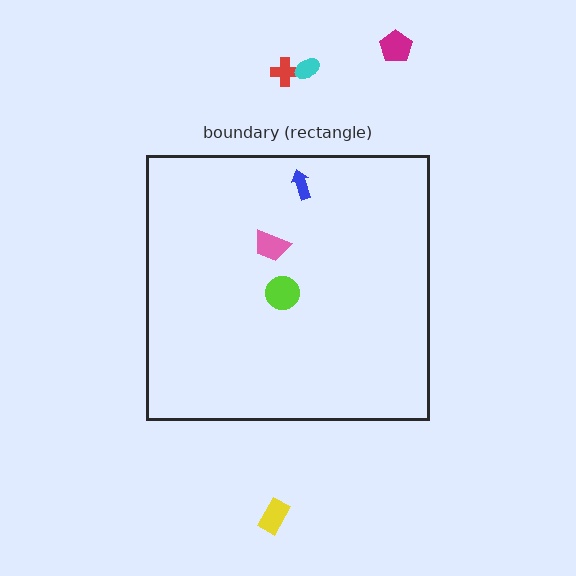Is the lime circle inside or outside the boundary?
Inside.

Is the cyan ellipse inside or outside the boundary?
Outside.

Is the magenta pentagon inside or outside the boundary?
Outside.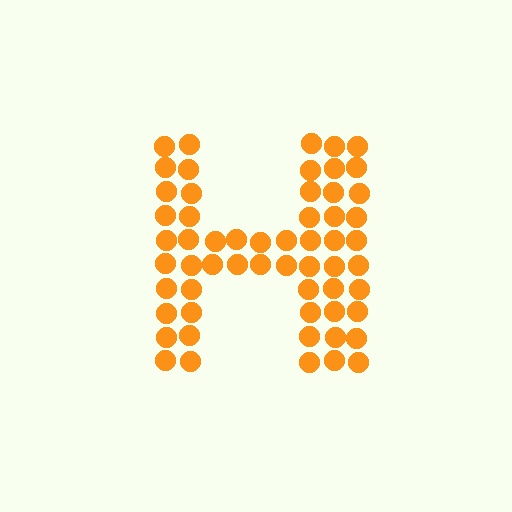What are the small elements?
The small elements are circles.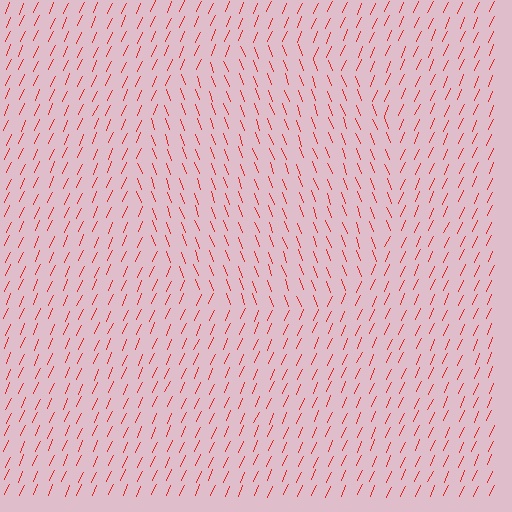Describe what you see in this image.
The image is filled with small red line segments. A circle region in the image has lines oriented differently from the surrounding lines, creating a visible texture boundary.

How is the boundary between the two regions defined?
The boundary is defined purely by a change in line orientation (approximately 45 degrees difference). All lines are the same color and thickness.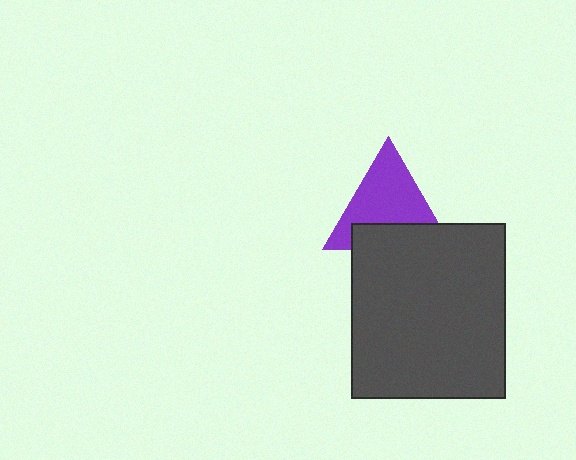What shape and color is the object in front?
The object in front is a dark gray rectangle.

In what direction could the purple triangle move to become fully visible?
The purple triangle could move up. That would shift it out from behind the dark gray rectangle entirely.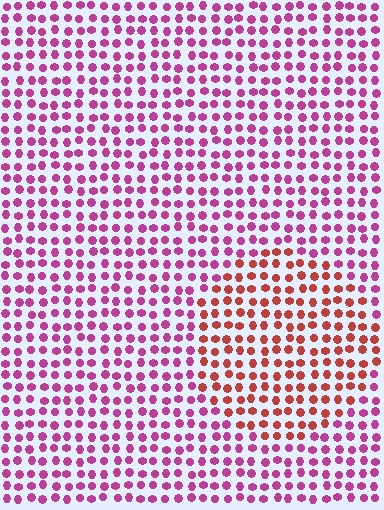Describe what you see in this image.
The image is filled with small magenta elements in a uniform arrangement. A circle-shaped region is visible where the elements are tinted to a slightly different hue, forming a subtle color boundary.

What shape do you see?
I see a circle.